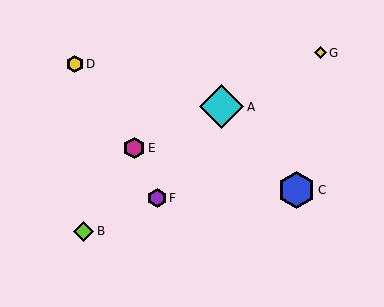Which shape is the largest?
The cyan diamond (labeled A) is the largest.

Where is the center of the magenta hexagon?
The center of the magenta hexagon is at (134, 148).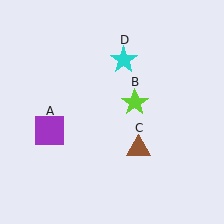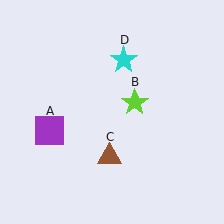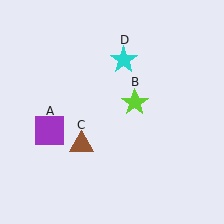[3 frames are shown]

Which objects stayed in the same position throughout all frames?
Purple square (object A) and lime star (object B) and cyan star (object D) remained stationary.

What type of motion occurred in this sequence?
The brown triangle (object C) rotated clockwise around the center of the scene.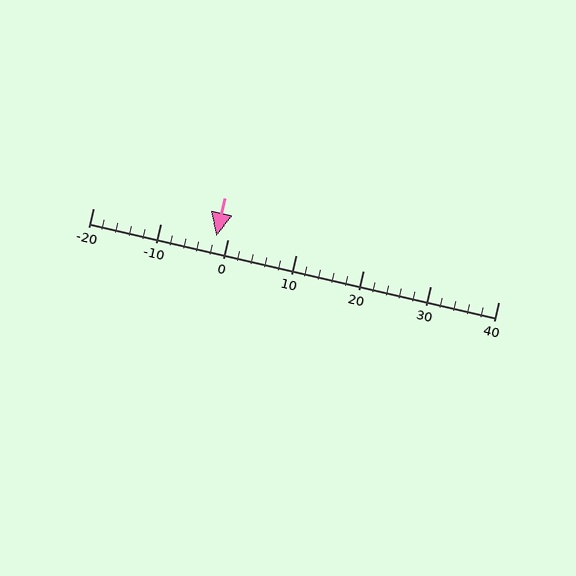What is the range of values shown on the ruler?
The ruler shows values from -20 to 40.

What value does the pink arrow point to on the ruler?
The pink arrow points to approximately -2.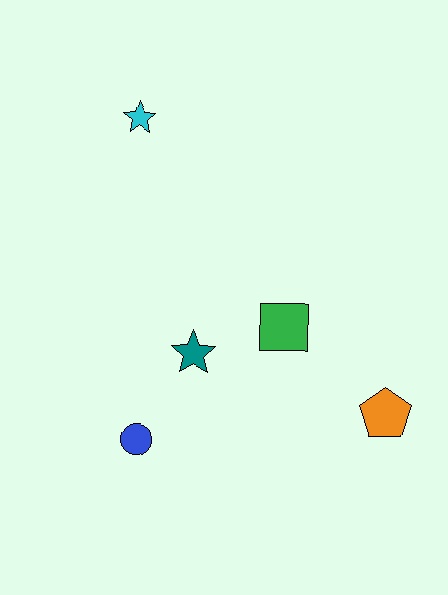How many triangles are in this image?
There are no triangles.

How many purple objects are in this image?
There are no purple objects.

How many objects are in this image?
There are 5 objects.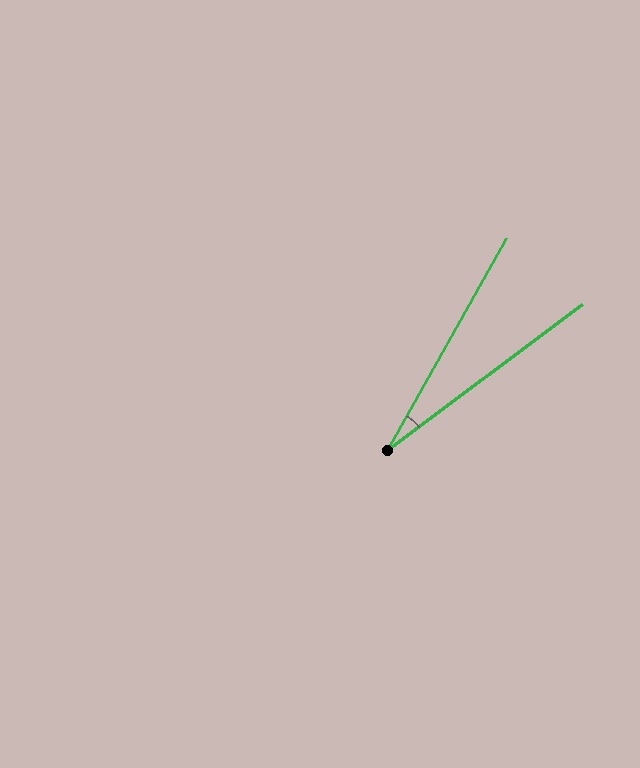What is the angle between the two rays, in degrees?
Approximately 24 degrees.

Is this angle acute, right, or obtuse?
It is acute.